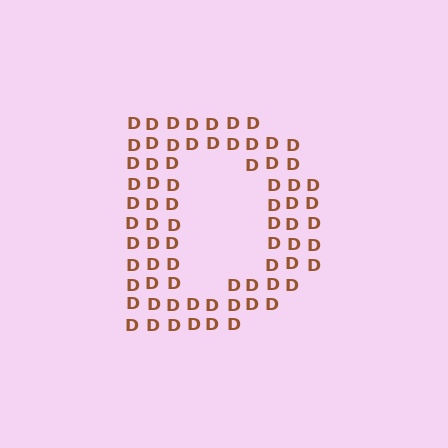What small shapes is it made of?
It is made of small letter D's.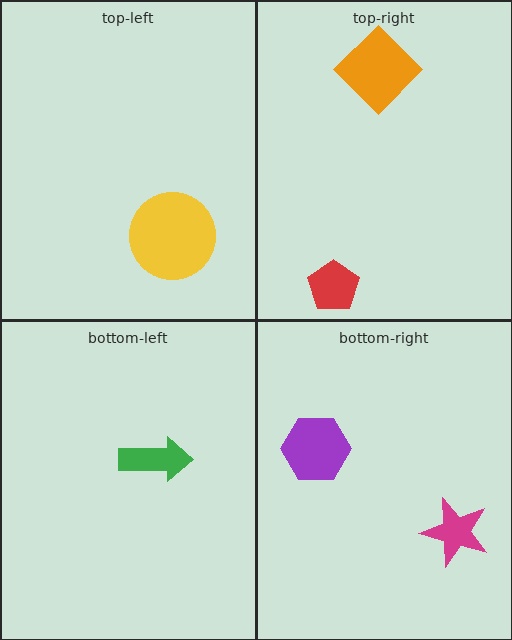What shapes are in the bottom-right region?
The magenta star, the purple hexagon.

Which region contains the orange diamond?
The top-right region.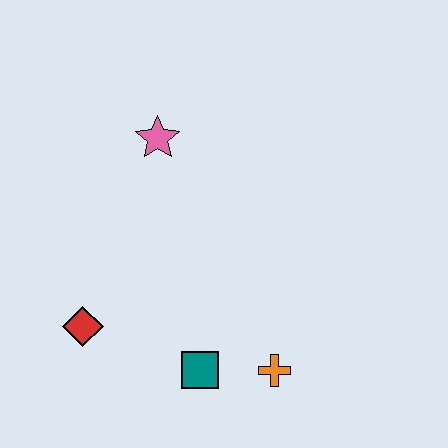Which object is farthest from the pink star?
The orange cross is farthest from the pink star.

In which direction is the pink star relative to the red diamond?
The pink star is above the red diamond.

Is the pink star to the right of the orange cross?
No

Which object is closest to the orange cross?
The teal square is closest to the orange cross.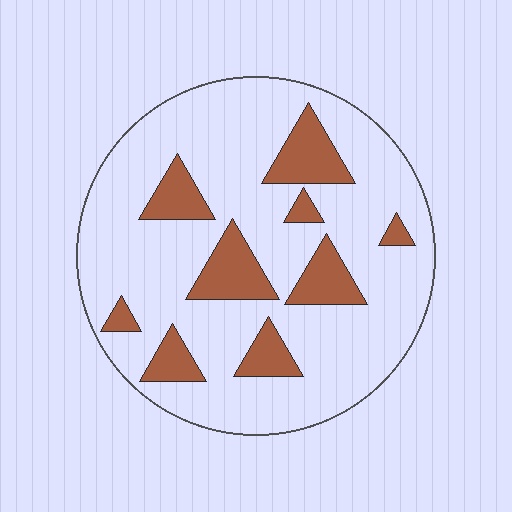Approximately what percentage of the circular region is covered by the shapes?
Approximately 20%.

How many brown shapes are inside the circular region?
9.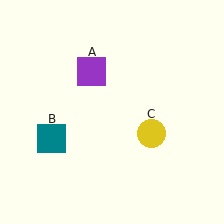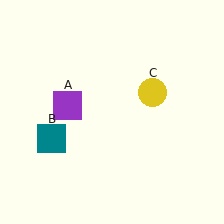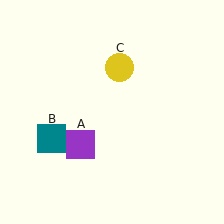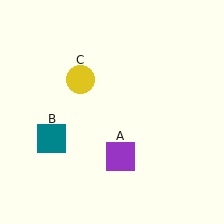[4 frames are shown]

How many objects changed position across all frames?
2 objects changed position: purple square (object A), yellow circle (object C).